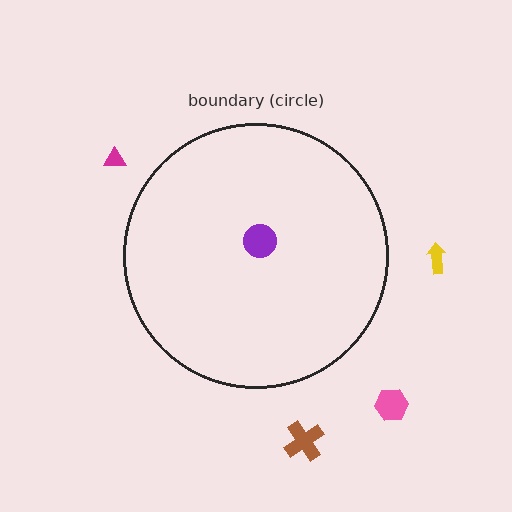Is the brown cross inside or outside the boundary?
Outside.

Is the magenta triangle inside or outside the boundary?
Outside.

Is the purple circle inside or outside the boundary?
Inside.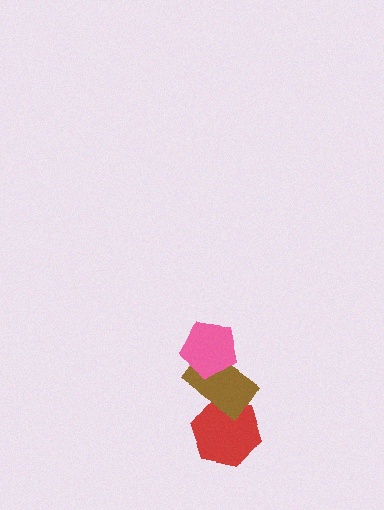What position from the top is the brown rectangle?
The brown rectangle is 2nd from the top.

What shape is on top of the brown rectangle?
The pink pentagon is on top of the brown rectangle.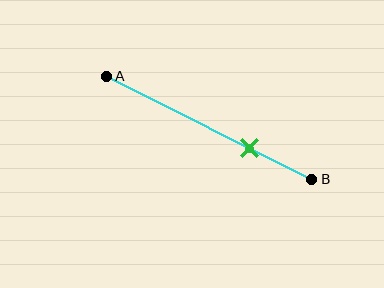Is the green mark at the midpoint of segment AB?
No, the mark is at about 70% from A, not at the 50% midpoint.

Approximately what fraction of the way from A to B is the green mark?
The green mark is approximately 70% of the way from A to B.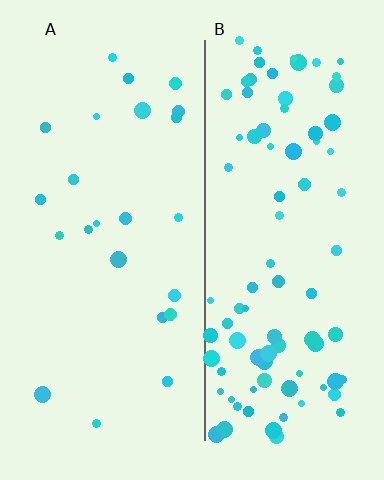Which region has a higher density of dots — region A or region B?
B (the right).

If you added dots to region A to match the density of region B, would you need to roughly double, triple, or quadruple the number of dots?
Approximately quadruple.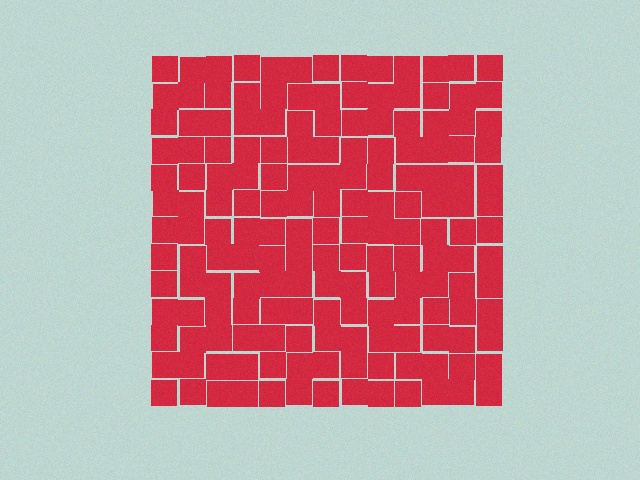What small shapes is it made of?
It is made of small squares.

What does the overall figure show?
The overall figure shows a square.